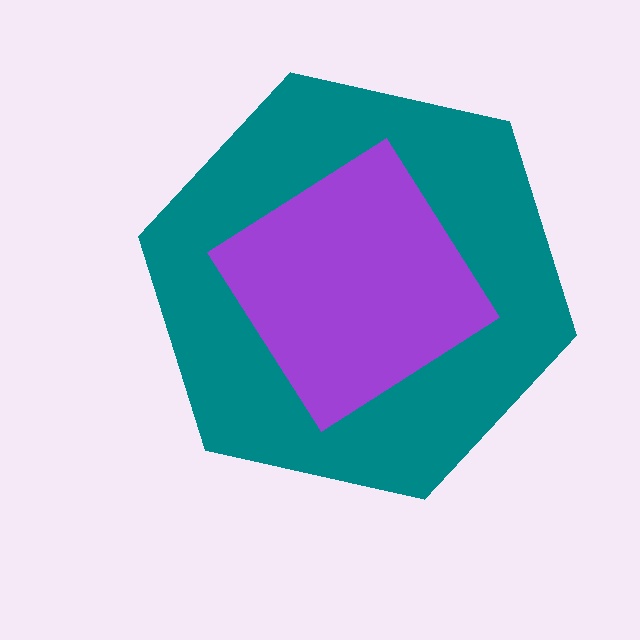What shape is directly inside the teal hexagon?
The purple diamond.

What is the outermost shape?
The teal hexagon.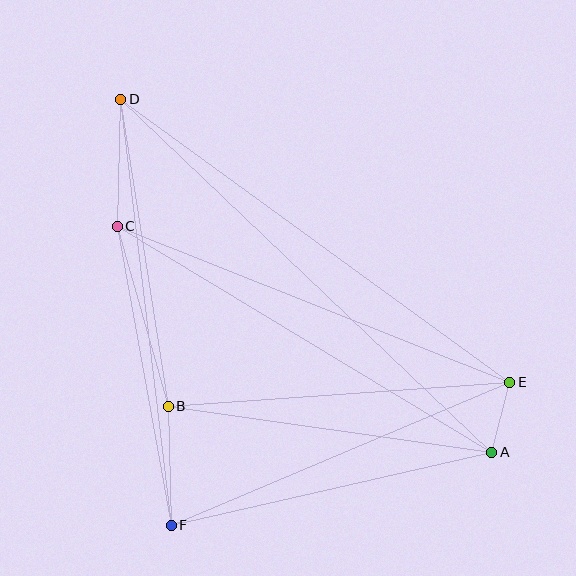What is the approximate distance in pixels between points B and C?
The distance between B and C is approximately 187 pixels.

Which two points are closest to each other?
Points A and E are closest to each other.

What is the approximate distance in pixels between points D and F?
The distance between D and F is approximately 429 pixels.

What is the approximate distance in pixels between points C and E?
The distance between C and E is approximately 422 pixels.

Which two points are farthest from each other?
Points A and D are farthest from each other.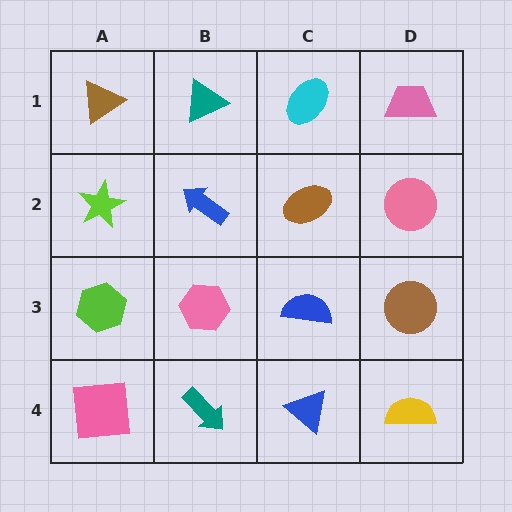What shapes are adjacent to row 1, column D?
A pink circle (row 2, column D), a cyan ellipse (row 1, column C).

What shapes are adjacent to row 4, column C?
A blue semicircle (row 3, column C), a teal arrow (row 4, column B), a yellow semicircle (row 4, column D).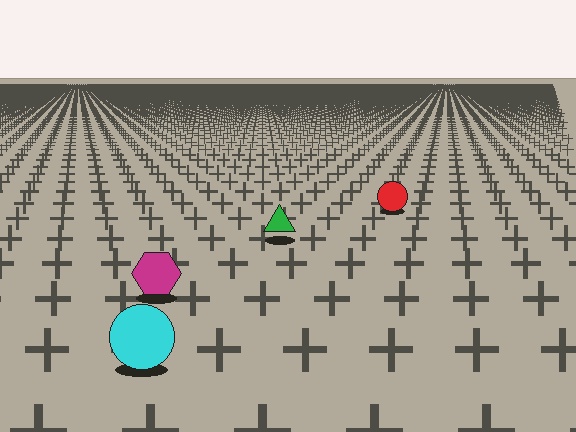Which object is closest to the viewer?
The cyan circle is closest. The texture marks near it are larger and more spread out.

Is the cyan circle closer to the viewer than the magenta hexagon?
Yes. The cyan circle is closer — you can tell from the texture gradient: the ground texture is coarser near it.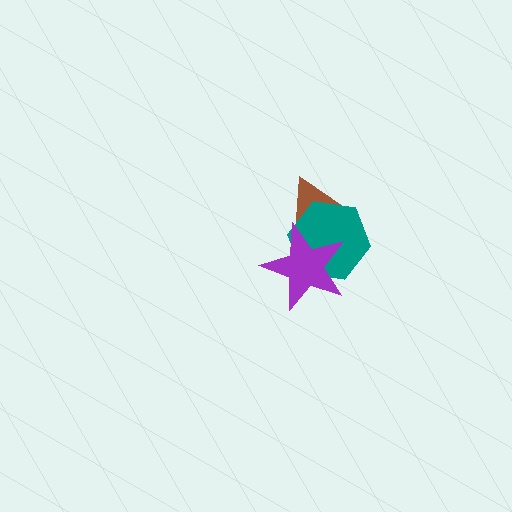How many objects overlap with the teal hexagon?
2 objects overlap with the teal hexagon.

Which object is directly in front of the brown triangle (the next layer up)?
The teal hexagon is directly in front of the brown triangle.